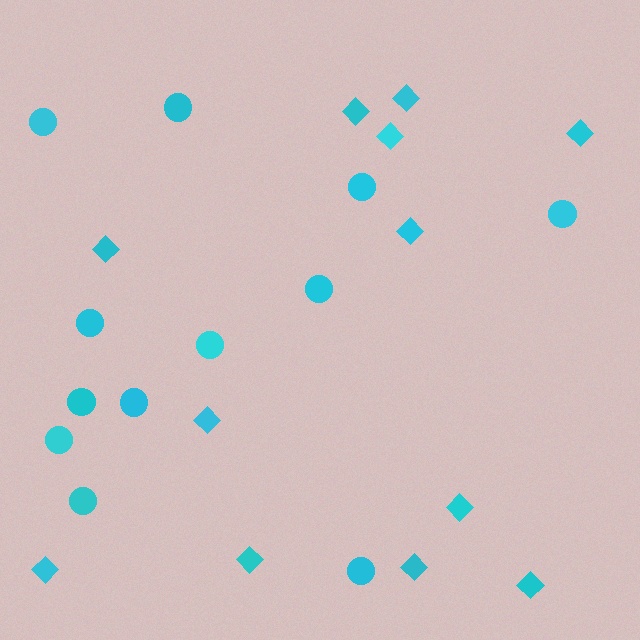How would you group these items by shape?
There are 2 groups: one group of circles (12) and one group of diamonds (12).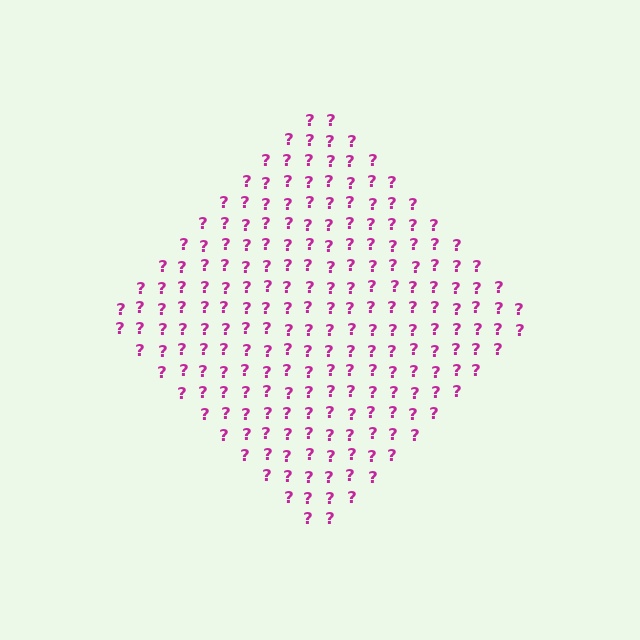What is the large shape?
The large shape is a diamond.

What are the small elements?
The small elements are question marks.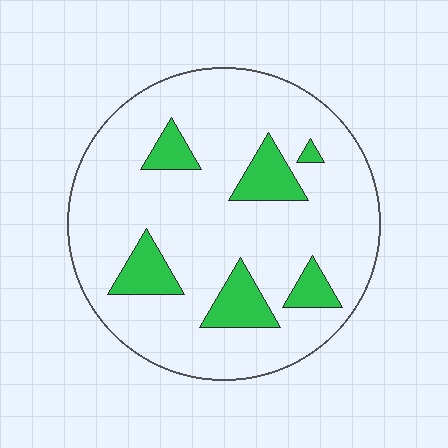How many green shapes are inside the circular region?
6.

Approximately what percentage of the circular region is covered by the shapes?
Approximately 15%.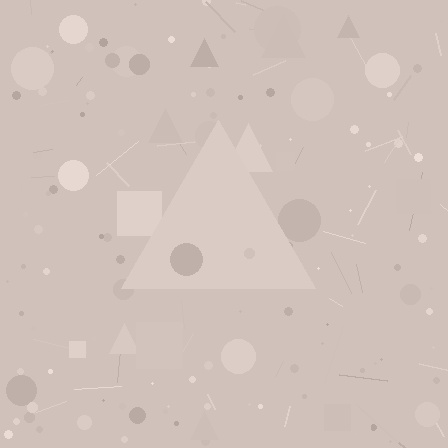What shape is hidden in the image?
A triangle is hidden in the image.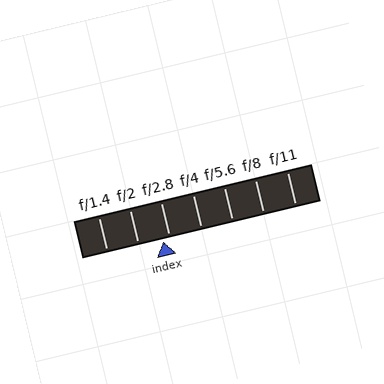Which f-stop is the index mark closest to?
The index mark is closest to f/2.8.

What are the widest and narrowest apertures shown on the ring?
The widest aperture shown is f/1.4 and the narrowest is f/11.